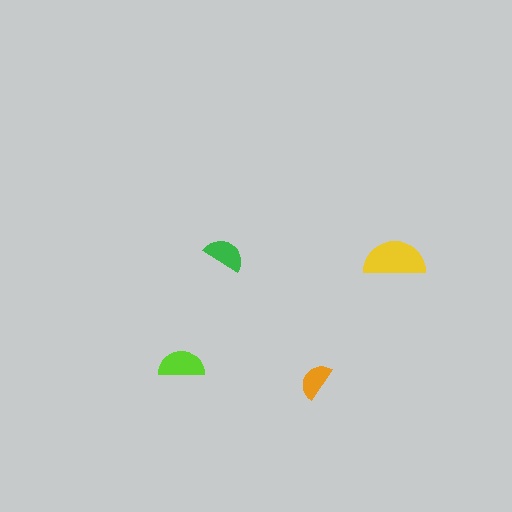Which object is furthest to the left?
The lime semicircle is leftmost.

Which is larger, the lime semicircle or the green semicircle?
The lime one.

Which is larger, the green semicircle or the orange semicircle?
The green one.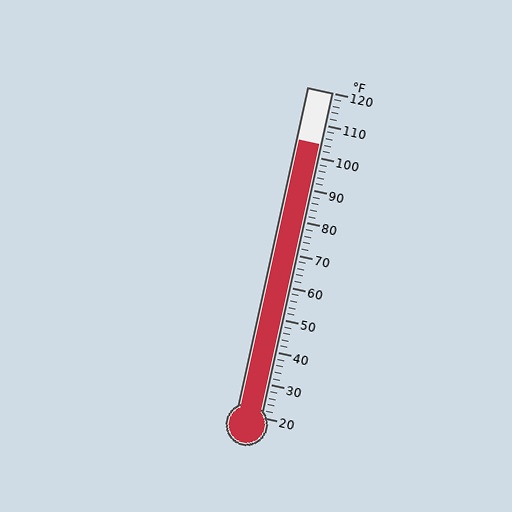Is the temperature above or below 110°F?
The temperature is below 110°F.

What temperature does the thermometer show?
The thermometer shows approximately 104°F.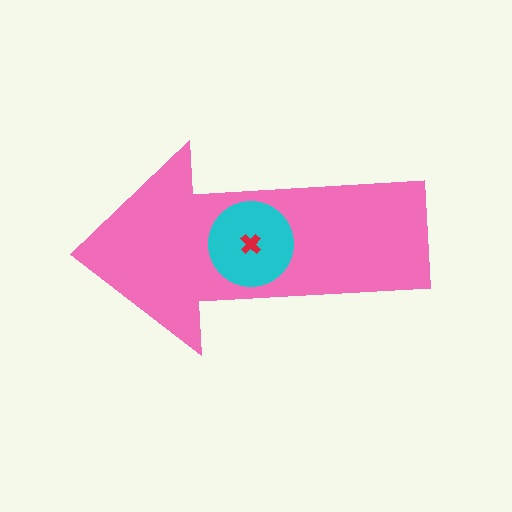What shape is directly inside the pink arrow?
The cyan circle.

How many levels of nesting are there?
3.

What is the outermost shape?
The pink arrow.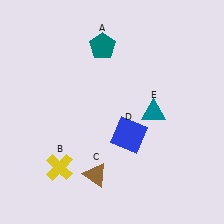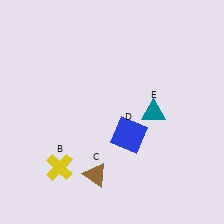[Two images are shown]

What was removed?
The teal pentagon (A) was removed in Image 2.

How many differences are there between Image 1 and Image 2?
There is 1 difference between the two images.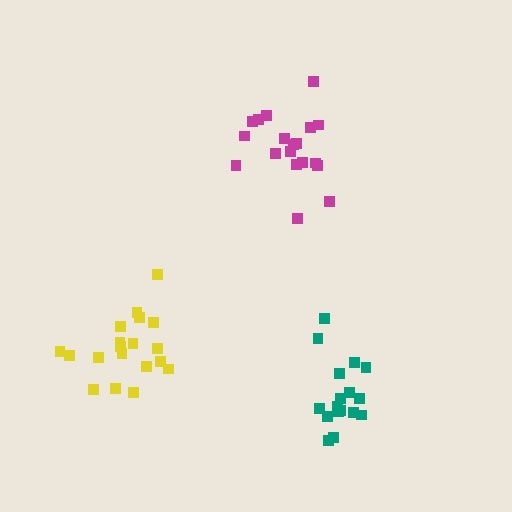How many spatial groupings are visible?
There are 3 spatial groupings.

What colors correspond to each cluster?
The clusters are colored: magenta, yellow, teal.